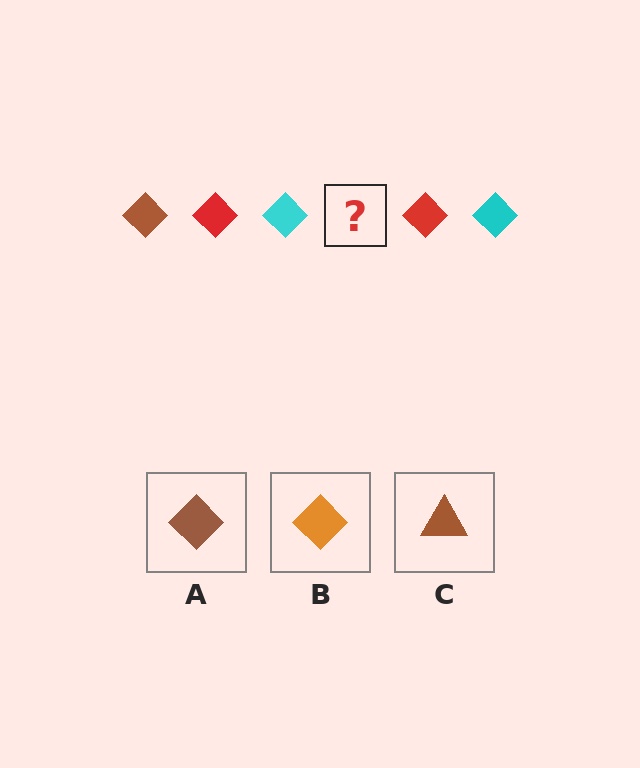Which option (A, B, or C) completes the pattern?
A.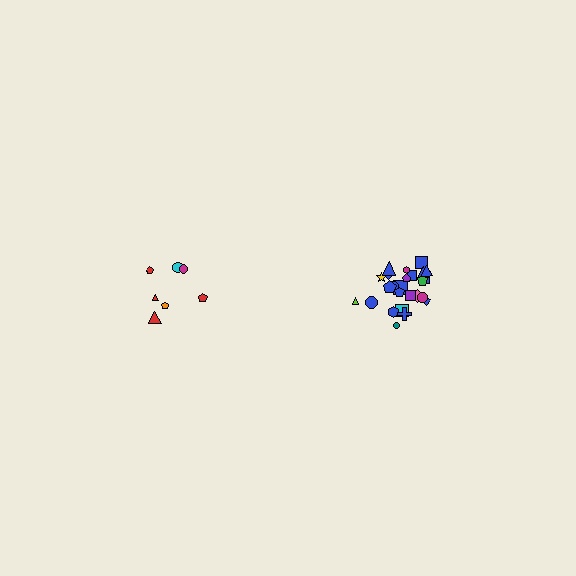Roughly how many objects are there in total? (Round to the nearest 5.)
Roughly 30 objects in total.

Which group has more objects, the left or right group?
The right group.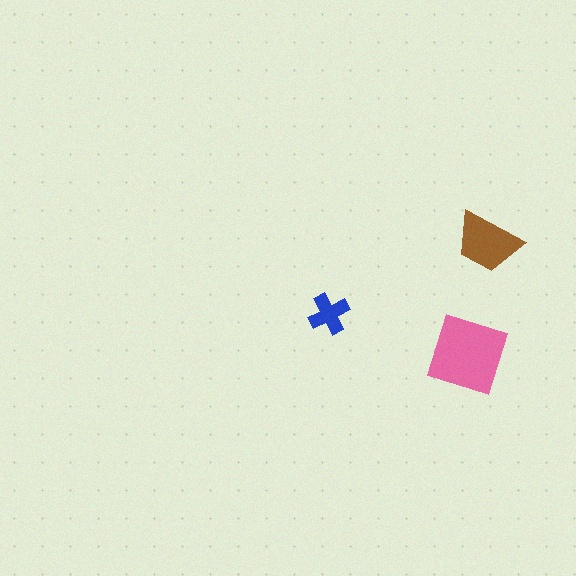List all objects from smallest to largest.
The blue cross, the brown trapezoid, the pink diamond.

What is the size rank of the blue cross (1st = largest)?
3rd.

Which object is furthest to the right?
The brown trapezoid is rightmost.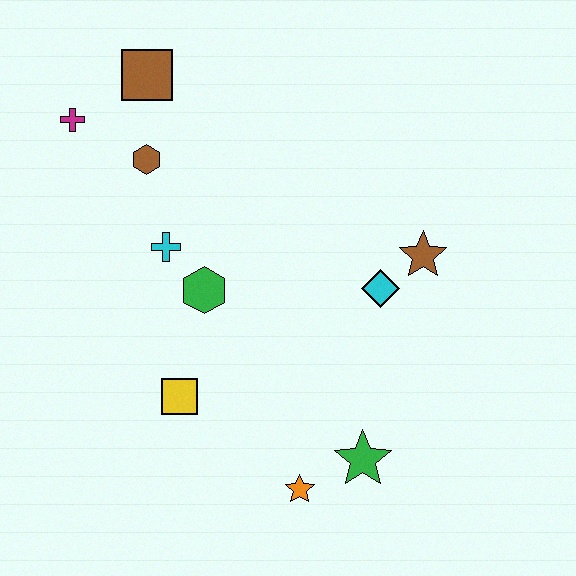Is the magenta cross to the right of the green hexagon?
No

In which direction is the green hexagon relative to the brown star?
The green hexagon is to the left of the brown star.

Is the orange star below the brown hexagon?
Yes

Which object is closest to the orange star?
The green star is closest to the orange star.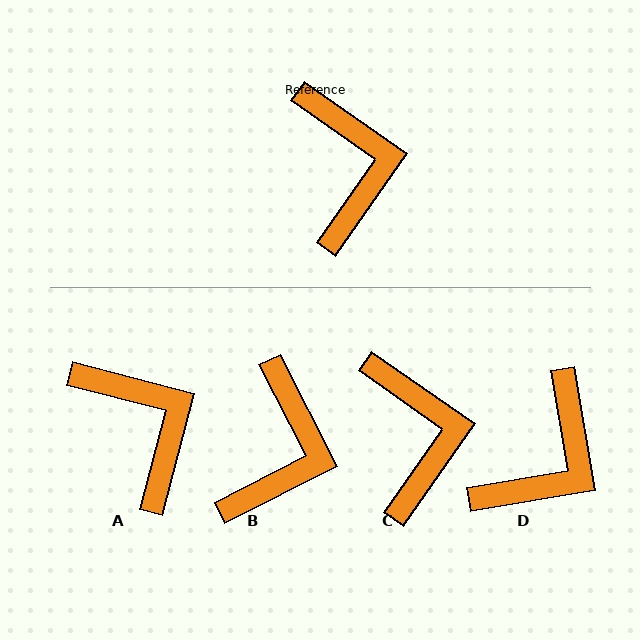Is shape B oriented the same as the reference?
No, it is off by about 28 degrees.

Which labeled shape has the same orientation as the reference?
C.